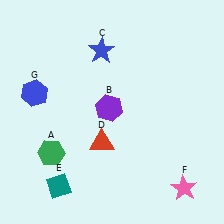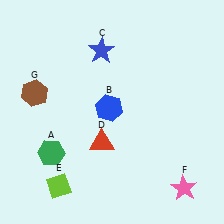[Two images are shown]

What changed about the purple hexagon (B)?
In Image 1, B is purple. In Image 2, it changed to blue.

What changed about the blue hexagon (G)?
In Image 1, G is blue. In Image 2, it changed to brown.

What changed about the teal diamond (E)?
In Image 1, E is teal. In Image 2, it changed to lime.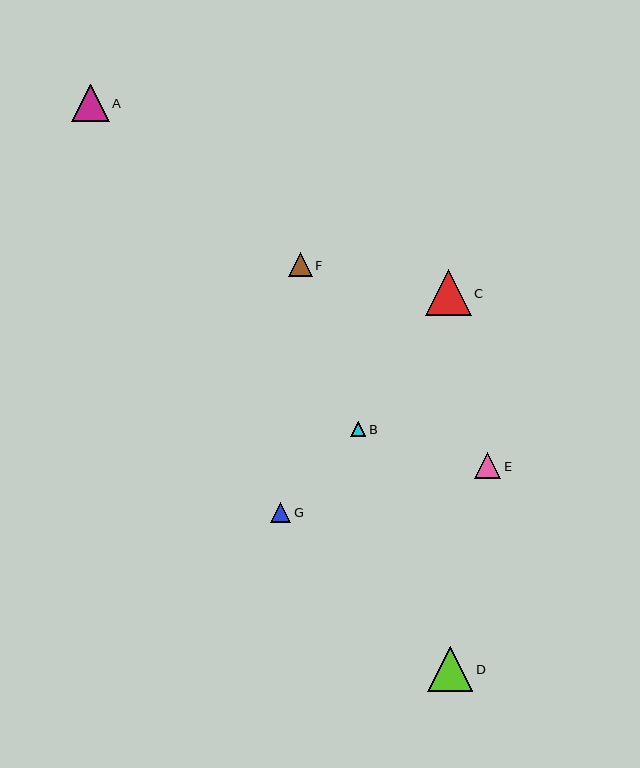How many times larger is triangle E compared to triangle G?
Triangle E is approximately 1.3 times the size of triangle G.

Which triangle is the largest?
Triangle C is the largest with a size of approximately 46 pixels.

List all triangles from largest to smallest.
From largest to smallest: C, D, A, E, F, G, B.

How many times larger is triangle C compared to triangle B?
Triangle C is approximately 3.1 times the size of triangle B.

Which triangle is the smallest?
Triangle B is the smallest with a size of approximately 15 pixels.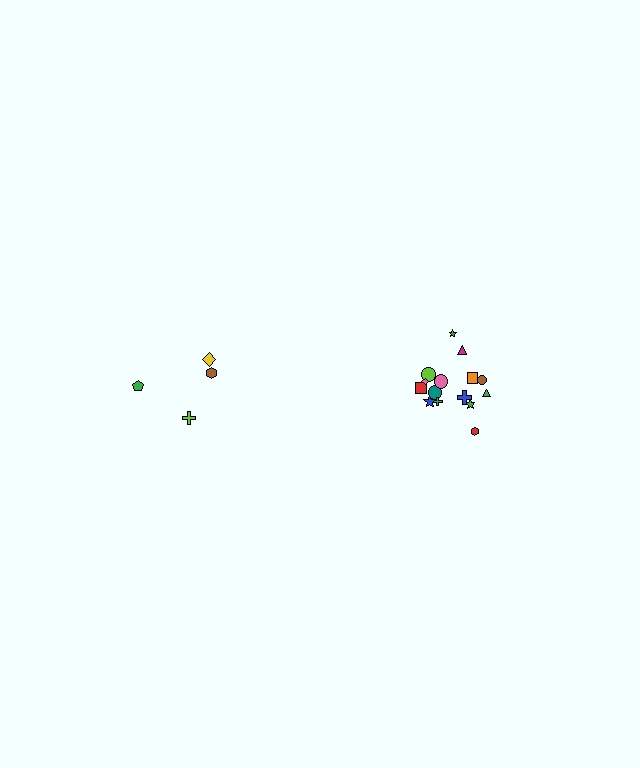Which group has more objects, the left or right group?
The right group.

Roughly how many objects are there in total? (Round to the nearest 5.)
Roughly 20 objects in total.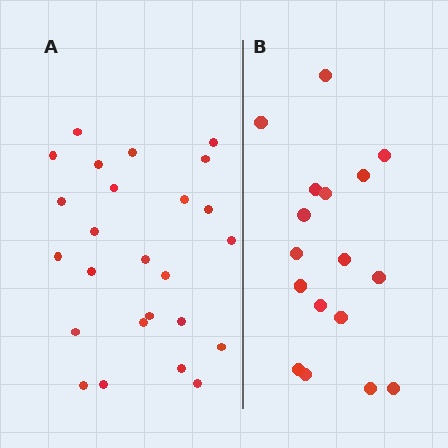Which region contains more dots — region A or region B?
Region A (the left region) has more dots.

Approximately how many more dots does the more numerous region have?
Region A has roughly 8 or so more dots than region B.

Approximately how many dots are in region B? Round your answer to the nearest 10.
About 20 dots. (The exact count is 17, which rounds to 20.)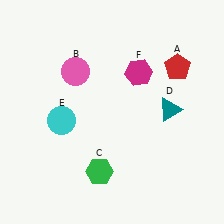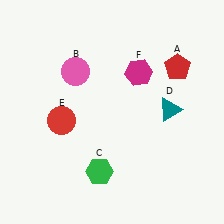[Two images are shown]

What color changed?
The circle (E) changed from cyan in Image 1 to red in Image 2.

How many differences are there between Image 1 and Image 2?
There is 1 difference between the two images.